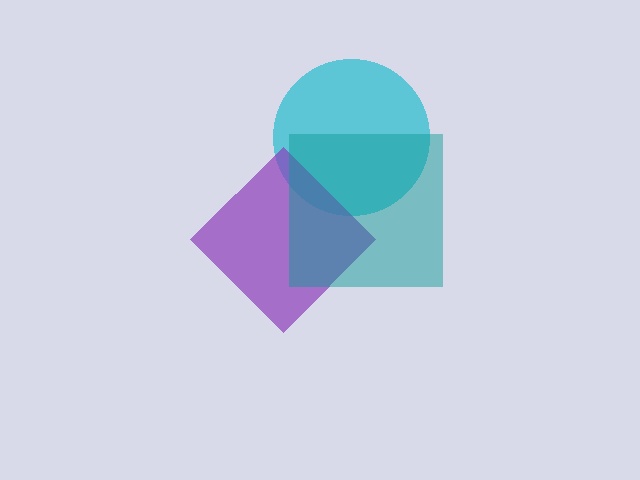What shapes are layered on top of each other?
The layered shapes are: a cyan circle, a purple diamond, a teal square.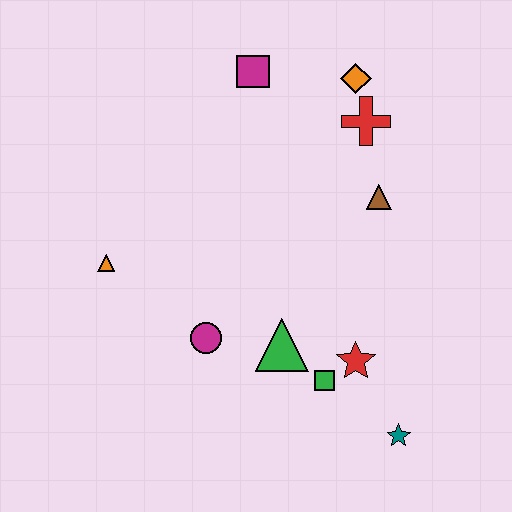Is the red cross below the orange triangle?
No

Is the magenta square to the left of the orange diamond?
Yes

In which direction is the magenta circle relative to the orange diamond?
The magenta circle is below the orange diamond.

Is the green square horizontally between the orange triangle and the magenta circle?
No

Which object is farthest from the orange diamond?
The teal star is farthest from the orange diamond.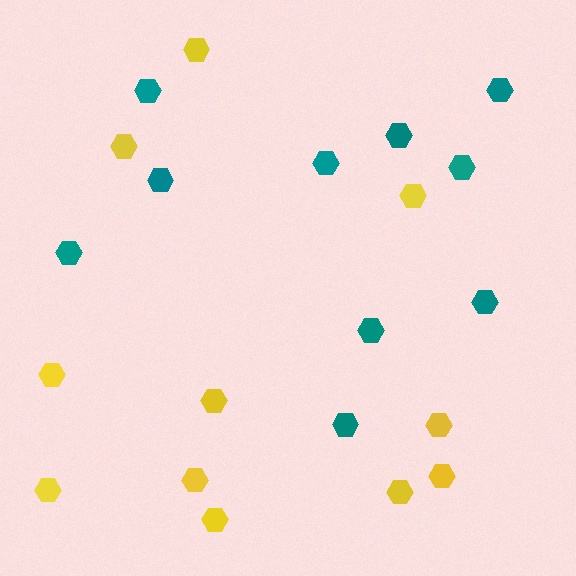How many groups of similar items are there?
There are 2 groups: one group of teal hexagons (10) and one group of yellow hexagons (11).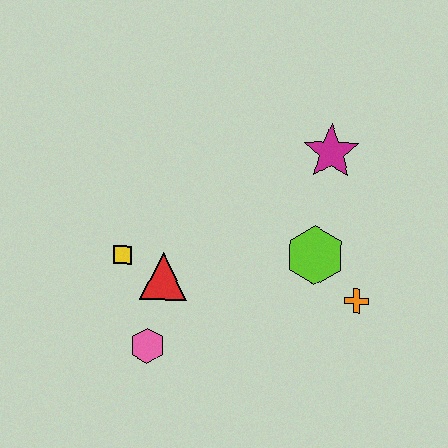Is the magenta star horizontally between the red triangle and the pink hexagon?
No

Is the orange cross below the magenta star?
Yes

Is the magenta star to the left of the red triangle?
No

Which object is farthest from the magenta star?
The pink hexagon is farthest from the magenta star.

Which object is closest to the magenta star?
The lime hexagon is closest to the magenta star.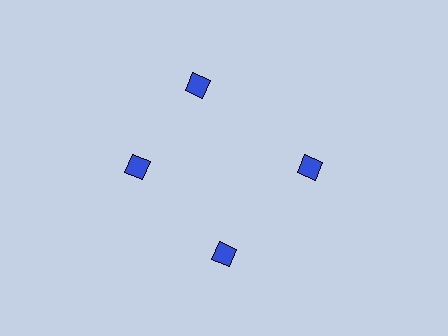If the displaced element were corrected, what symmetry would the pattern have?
It would have 4-fold rotational symmetry — the pattern would map onto itself every 90 degrees.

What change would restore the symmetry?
The symmetry would be restored by rotating it back into even spacing with its neighbors so that all 4 squares sit at equal angles and equal distance from the center.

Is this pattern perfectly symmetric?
No. The 4 blue squares are arranged in a ring, but one element near the 12 o'clock position is rotated out of alignment along the ring, breaking the 4-fold rotational symmetry.